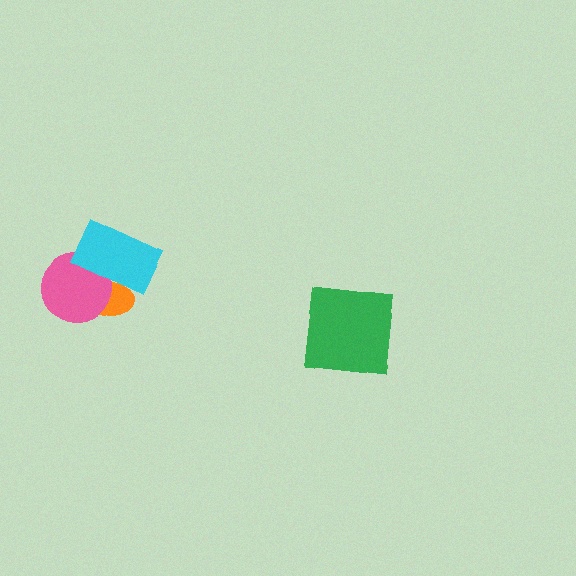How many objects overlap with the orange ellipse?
2 objects overlap with the orange ellipse.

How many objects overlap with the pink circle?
2 objects overlap with the pink circle.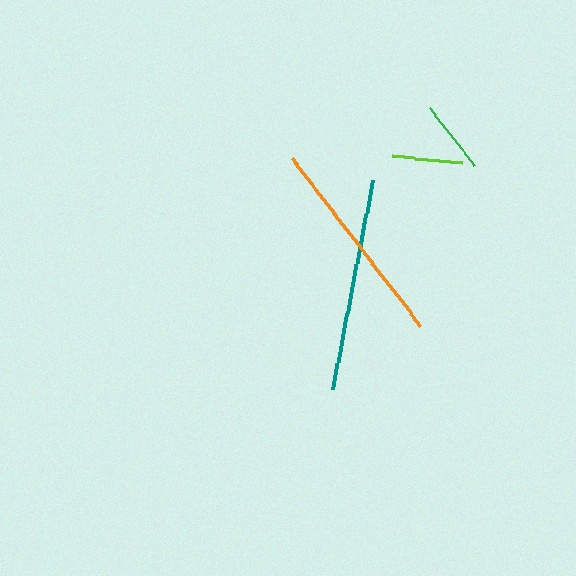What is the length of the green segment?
The green segment is approximately 73 pixels long.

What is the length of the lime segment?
The lime segment is approximately 70 pixels long.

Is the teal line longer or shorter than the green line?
The teal line is longer than the green line.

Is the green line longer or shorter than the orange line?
The orange line is longer than the green line.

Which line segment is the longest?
The teal line is the longest at approximately 213 pixels.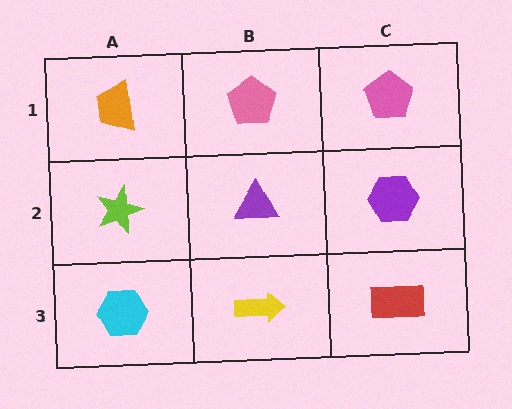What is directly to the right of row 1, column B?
A pink pentagon.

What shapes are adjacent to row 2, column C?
A pink pentagon (row 1, column C), a red rectangle (row 3, column C), a purple triangle (row 2, column B).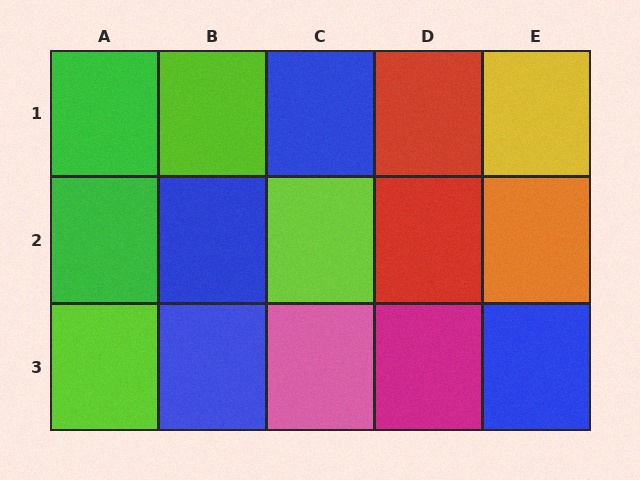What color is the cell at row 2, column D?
Red.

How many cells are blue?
4 cells are blue.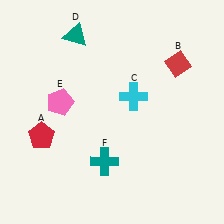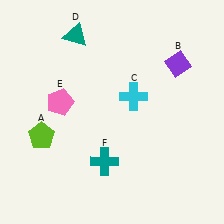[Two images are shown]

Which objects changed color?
A changed from red to lime. B changed from red to purple.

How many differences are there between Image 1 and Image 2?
There are 2 differences between the two images.